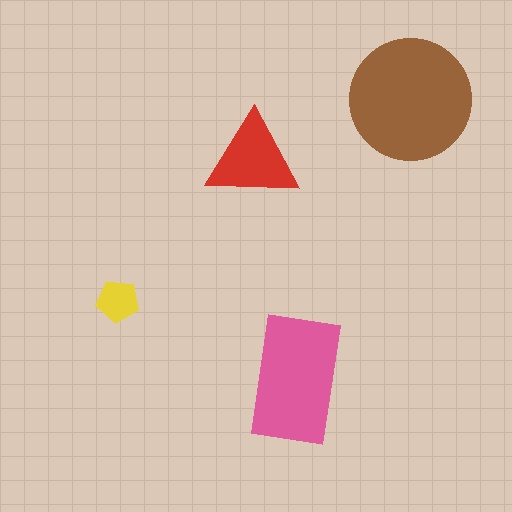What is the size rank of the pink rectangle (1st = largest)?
2nd.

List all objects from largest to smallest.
The brown circle, the pink rectangle, the red triangle, the yellow pentagon.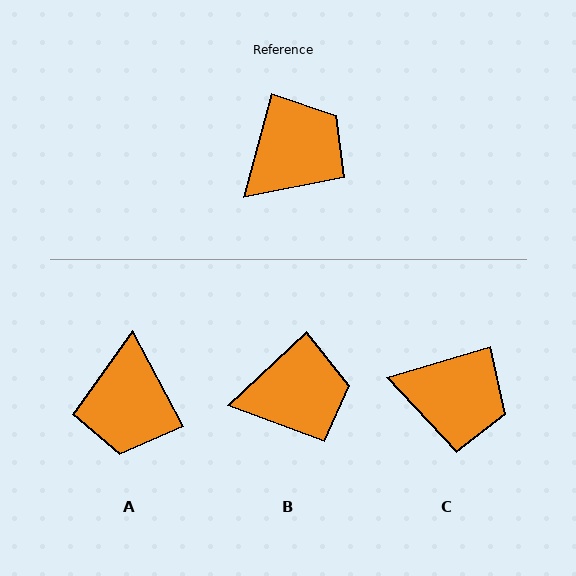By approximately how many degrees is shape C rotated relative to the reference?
Approximately 59 degrees clockwise.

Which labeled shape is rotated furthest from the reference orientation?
A, about 137 degrees away.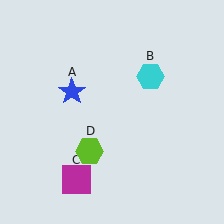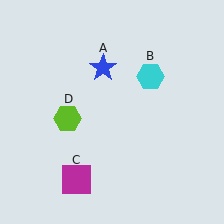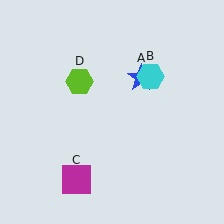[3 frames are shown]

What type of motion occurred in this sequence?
The blue star (object A), lime hexagon (object D) rotated clockwise around the center of the scene.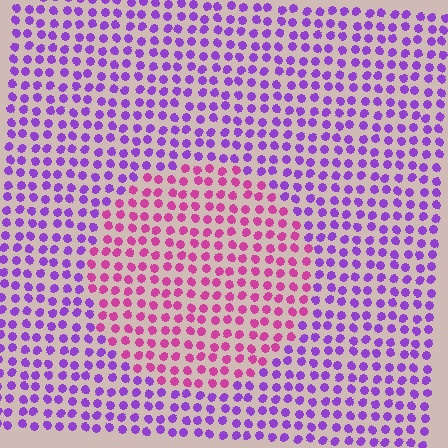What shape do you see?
I see a circle.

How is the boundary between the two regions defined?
The boundary is defined purely by a slight shift in hue (about 46 degrees). Spacing, size, and orientation are identical on both sides.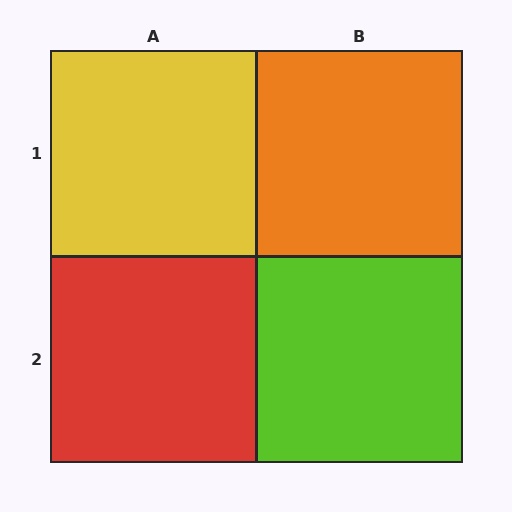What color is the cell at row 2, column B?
Lime.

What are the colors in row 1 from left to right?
Yellow, orange.